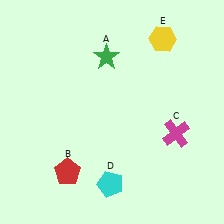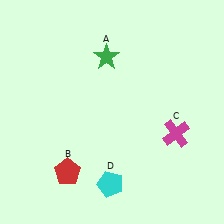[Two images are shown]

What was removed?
The yellow hexagon (E) was removed in Image 2.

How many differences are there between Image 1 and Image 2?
There is 1 difference between the two images.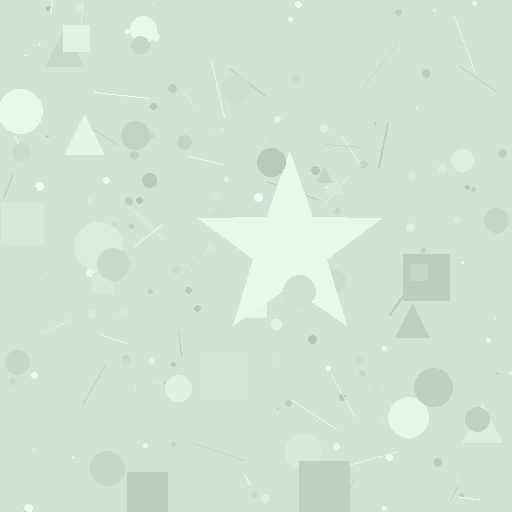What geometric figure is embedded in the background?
A star is embedded in the background.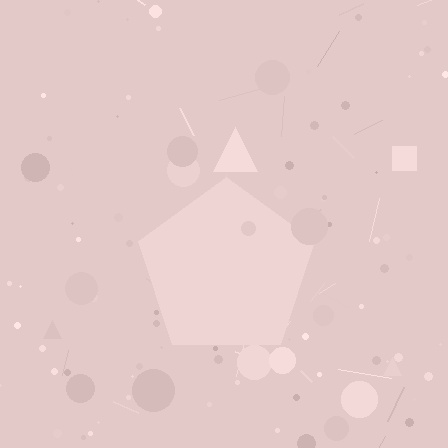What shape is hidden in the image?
A pentagon is hidden in the image.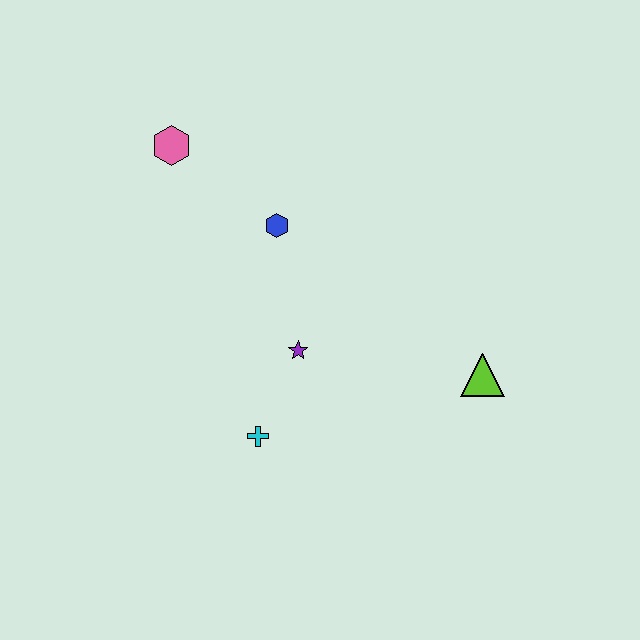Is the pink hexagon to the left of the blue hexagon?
Yes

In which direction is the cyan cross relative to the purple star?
The cyan cross is below the purple star.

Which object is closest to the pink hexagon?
The blue hexagon is closest to the pink hexagon.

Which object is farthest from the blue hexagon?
The lime triangle is farthest from the blue hexagon.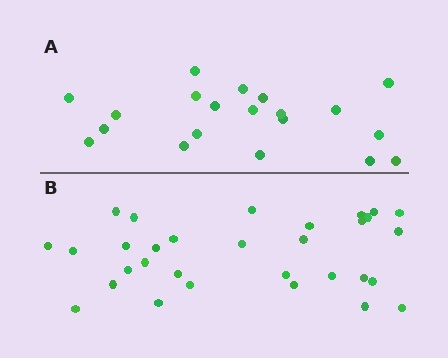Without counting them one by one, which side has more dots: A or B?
Region B (the bottom region) has more dots.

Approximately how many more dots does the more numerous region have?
Region B has roughly 12 or so more dots than region A.